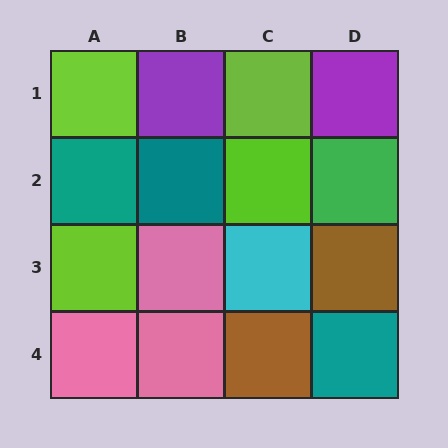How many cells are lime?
4 cells are lime.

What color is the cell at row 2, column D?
Green.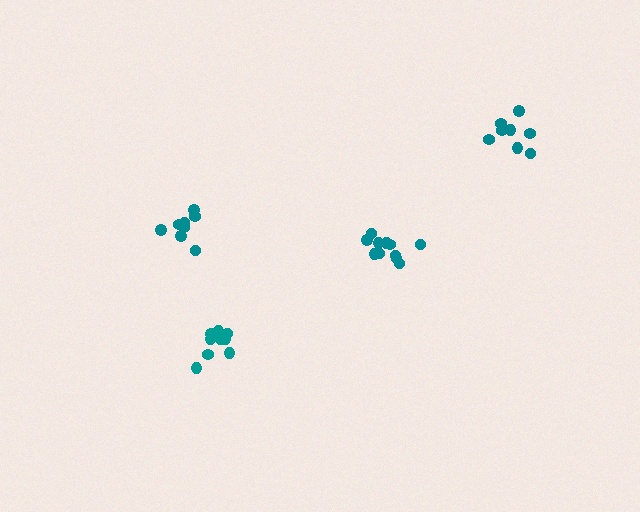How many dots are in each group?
Group 1: 8 dots, Group 2: 10 dots, Group 3: 11 dots, Group 4: 8 dots (37 total).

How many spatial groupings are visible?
There are 4 spatial groupings.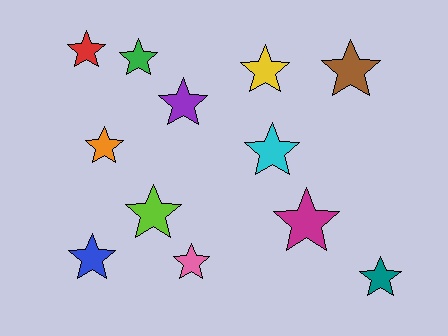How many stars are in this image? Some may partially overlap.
There are 12 stars.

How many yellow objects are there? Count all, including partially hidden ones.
There is 1 yellow object.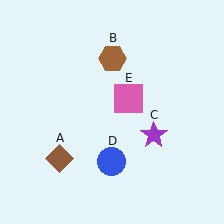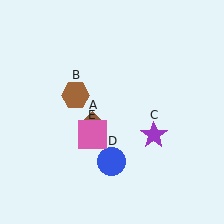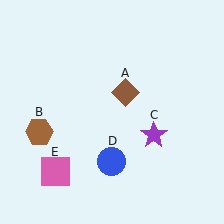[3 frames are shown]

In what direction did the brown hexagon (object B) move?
The brown hexagon (object B) moved down and to the left.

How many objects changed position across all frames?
3 objects changed position: brown diamond (object A), brown hexagon (object B), pink square (object E).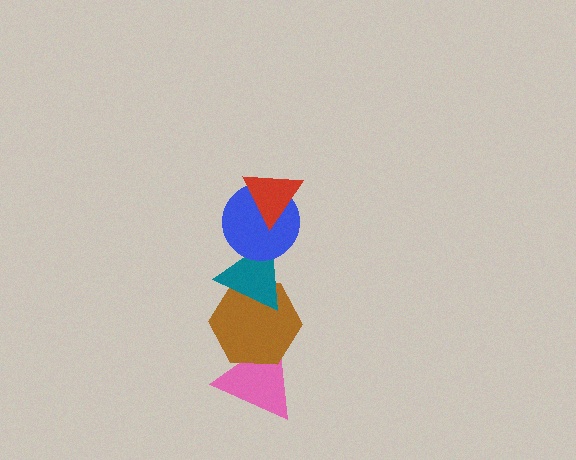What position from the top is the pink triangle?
The pink triangle is 5th from the top.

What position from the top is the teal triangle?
The teal triangle is 3rd from the top.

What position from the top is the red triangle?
The red triangle is 1st from the top.